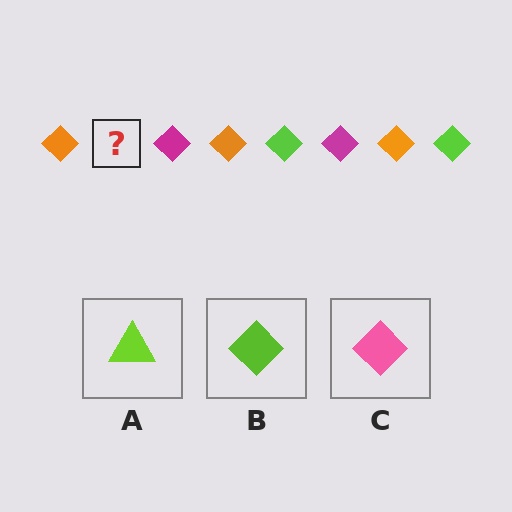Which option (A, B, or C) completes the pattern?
B.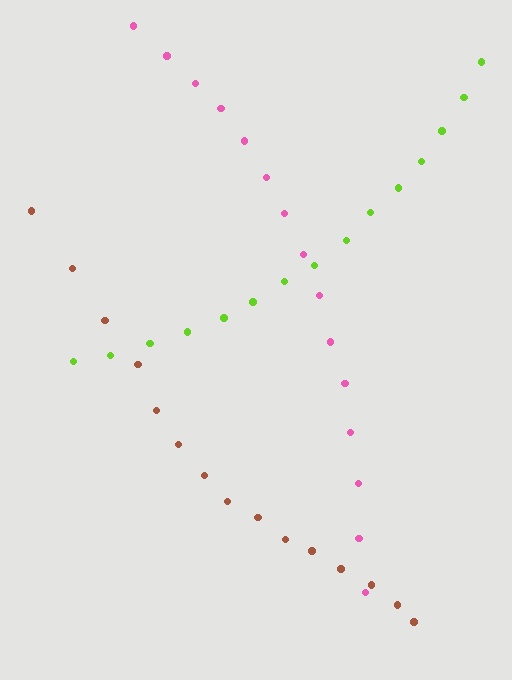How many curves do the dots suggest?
There are 3 distinct paths.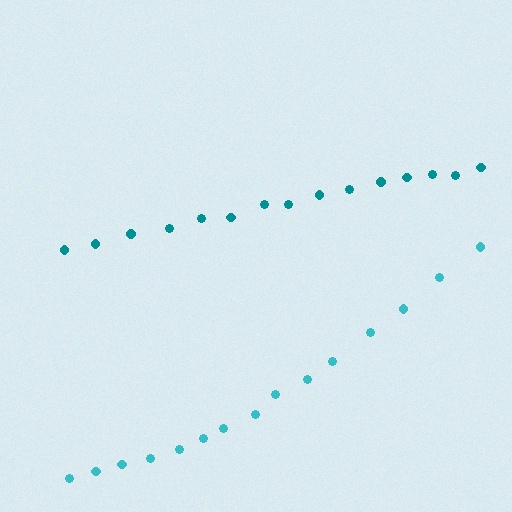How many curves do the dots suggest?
There are 2 distinct paths.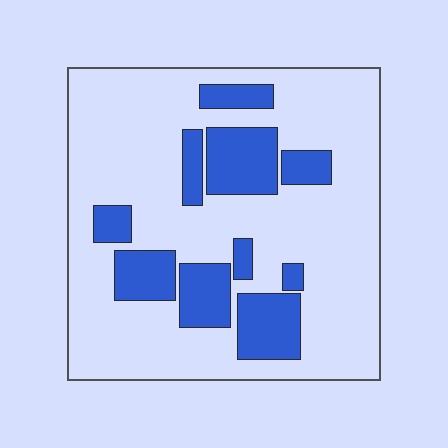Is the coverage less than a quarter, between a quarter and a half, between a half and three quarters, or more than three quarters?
Less than a quarter.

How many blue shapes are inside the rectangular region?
10.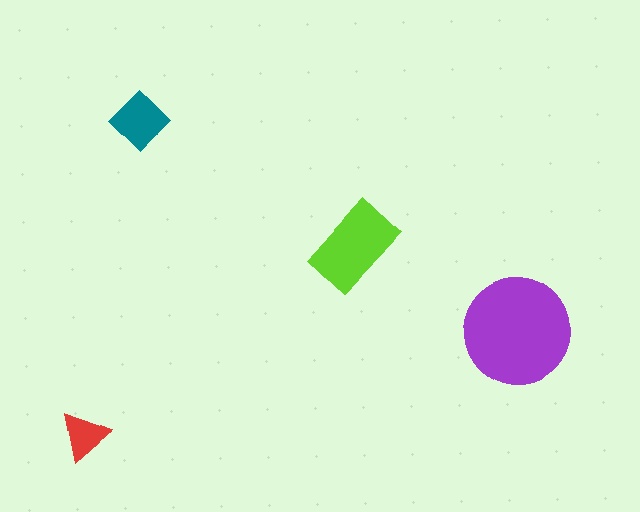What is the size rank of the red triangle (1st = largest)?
4th.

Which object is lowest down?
The red triangle is bottommost.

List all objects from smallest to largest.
The red triangle, the teal diamond, the lime rectangle, the purple circle.